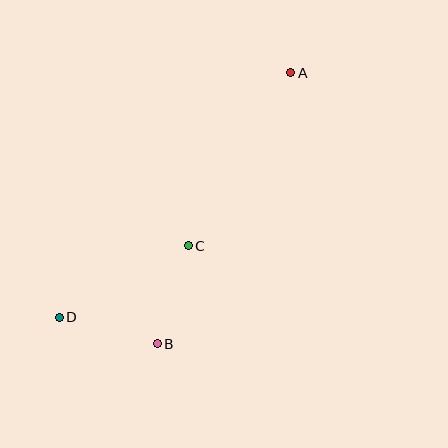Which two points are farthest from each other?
Points A and D are farthest from each other.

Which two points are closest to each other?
Points B and D are closest to each other.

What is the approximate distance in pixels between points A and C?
The distance between A and C is approximately 201 pixels.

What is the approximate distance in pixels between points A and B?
The distance between A and B is approximately 302 pixels.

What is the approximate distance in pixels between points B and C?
The distance between B and C is approximately 103 pixels.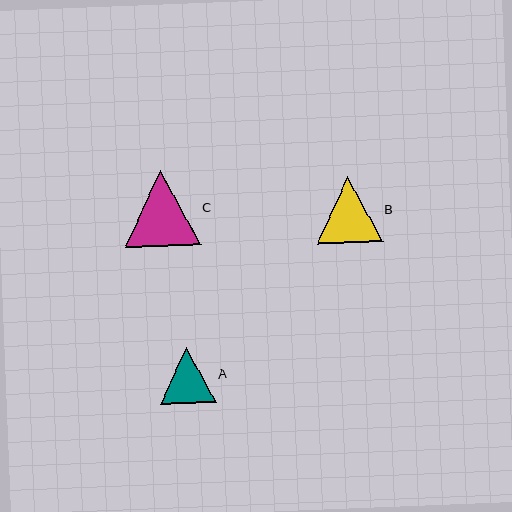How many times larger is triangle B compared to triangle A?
Triangle B is approximately 1.2 times the size of triangle A.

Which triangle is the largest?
Triangle C is the largest with a size of approximately 76 pixels.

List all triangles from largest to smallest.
From largest to smallest: C, B, A.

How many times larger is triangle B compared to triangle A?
Triangle B is approximately 1.2 times the size of triangle A.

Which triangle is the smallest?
Triangle A is the smallest with a size of approximately 56 pixels.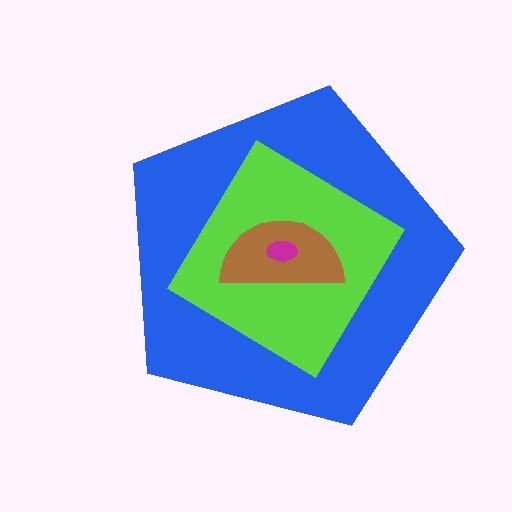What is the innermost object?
The magenta ellipse.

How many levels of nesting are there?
4.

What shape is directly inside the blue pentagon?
The lime diamond.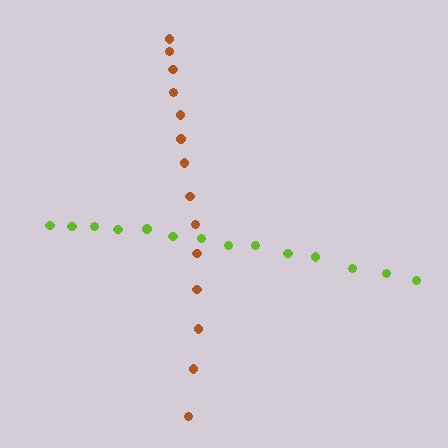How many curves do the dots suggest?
There are 2 distinct paths.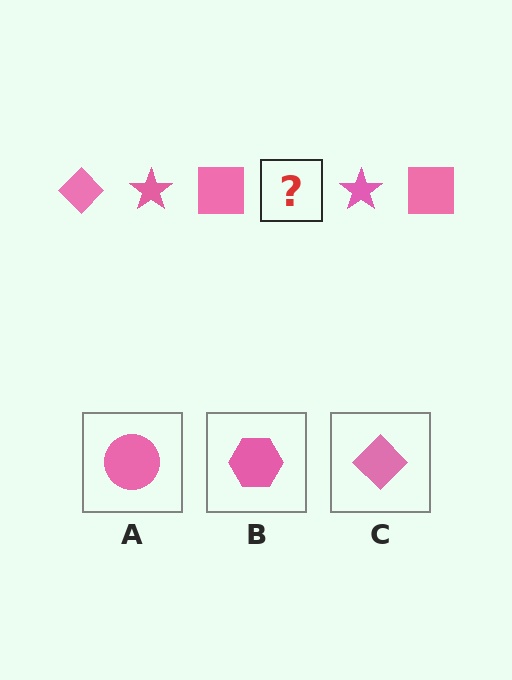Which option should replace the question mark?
Option C.